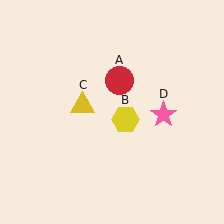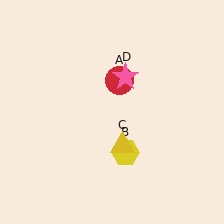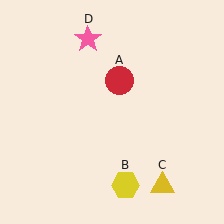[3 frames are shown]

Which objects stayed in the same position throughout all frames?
Red circle (object A) remained stationary.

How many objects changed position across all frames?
3 objects changed position: yellow hexagon (object B), yellow triangle (object C), pink star (object D).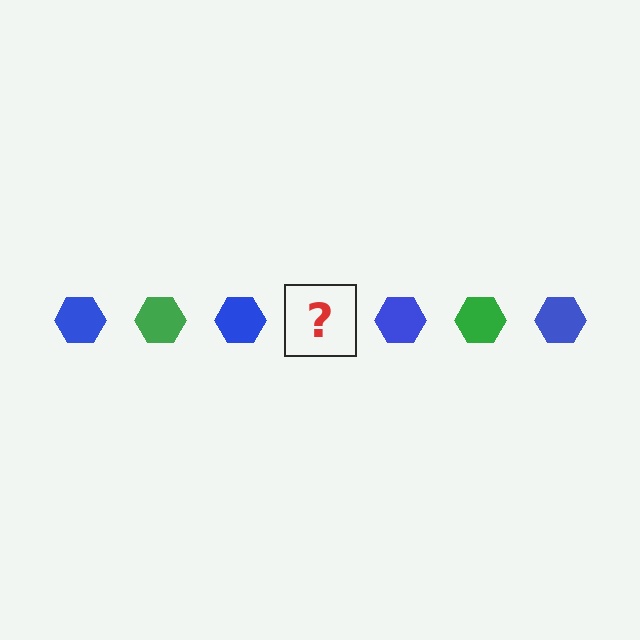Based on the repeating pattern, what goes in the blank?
The blank should be a green hexagon.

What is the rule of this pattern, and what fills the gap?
The rule is that the pattern cycles through blue, green hexagons. The gap should be filled with a green hexagon.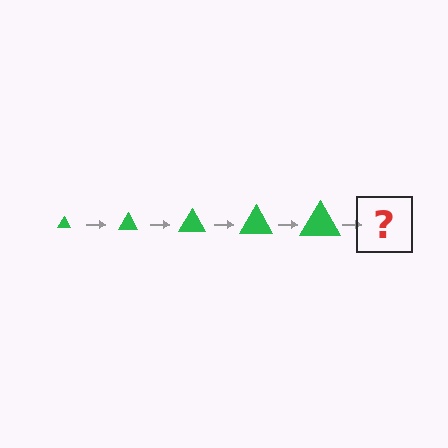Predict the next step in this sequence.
The next step is a green triangle, larger than the previous one.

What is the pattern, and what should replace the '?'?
The pattern is that the triangle gets progressively larger each step. The '?' should be a green triangle, larger than the previous one.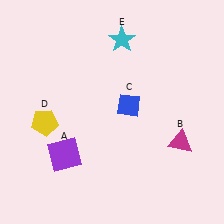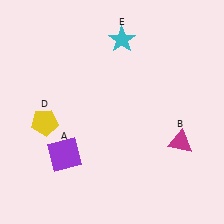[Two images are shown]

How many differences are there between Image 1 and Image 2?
There is 1 difference between the two images.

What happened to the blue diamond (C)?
The blue diamond (C) was removed in Image 2. It was in the top-right area of Image 1.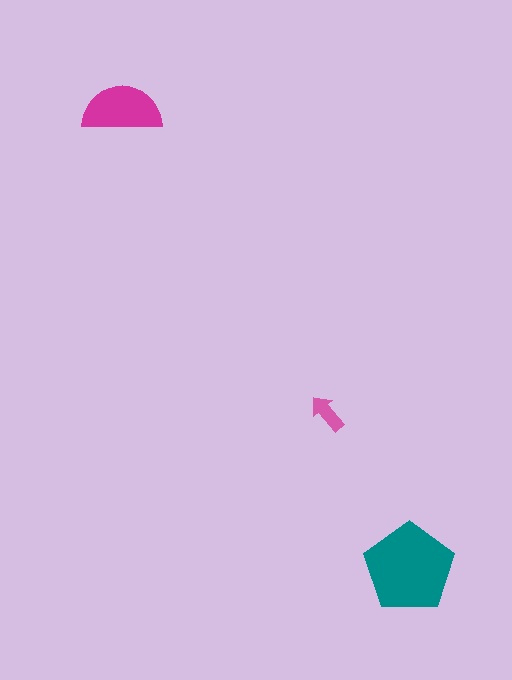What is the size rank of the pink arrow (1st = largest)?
3rd.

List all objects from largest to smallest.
The teal pentagon, the magenta semicircle, the pink arrow.